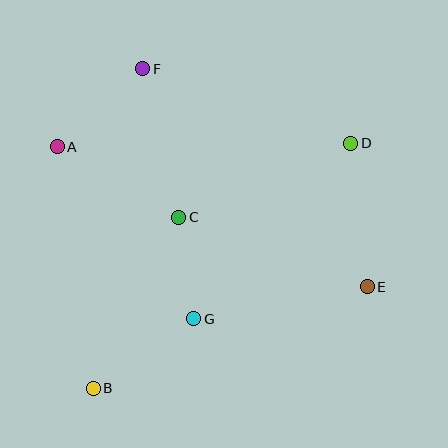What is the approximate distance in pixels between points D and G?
The distance between D and G is approximately 235 pixels.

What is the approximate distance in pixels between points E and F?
The distance between E and F is approximately 313 pixels.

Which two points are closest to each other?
Points C and G are closest to each other.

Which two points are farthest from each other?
Points B and D are farthest from each other.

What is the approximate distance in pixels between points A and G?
The distance between A and G is approximately 220 pixels.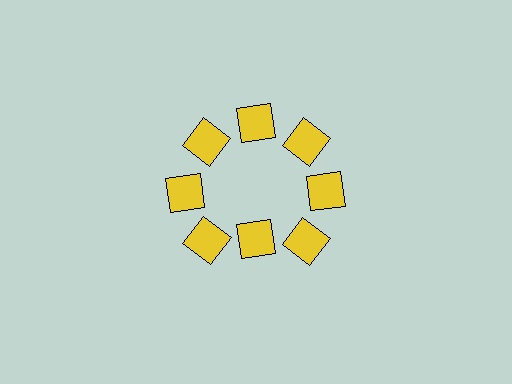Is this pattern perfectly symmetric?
No. The 8 yellow squares are arranged in a ring, but one element near the 6 o'clock position is pulled inward toward the center, breaking the 8-fold rotational symmetry.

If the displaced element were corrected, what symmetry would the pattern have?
It would have 8-fold rotational symmetry — the pattern would map onto itself every 45 degrees.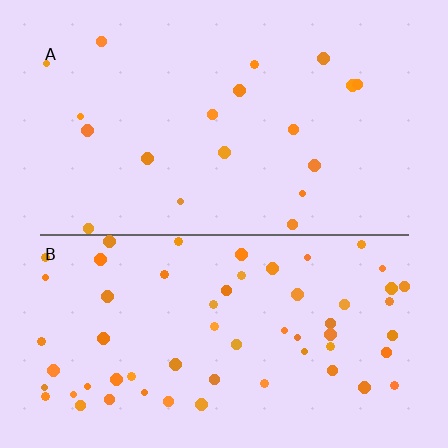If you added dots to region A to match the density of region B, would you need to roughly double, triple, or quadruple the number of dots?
Approximately triple.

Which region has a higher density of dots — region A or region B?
B (the bottom).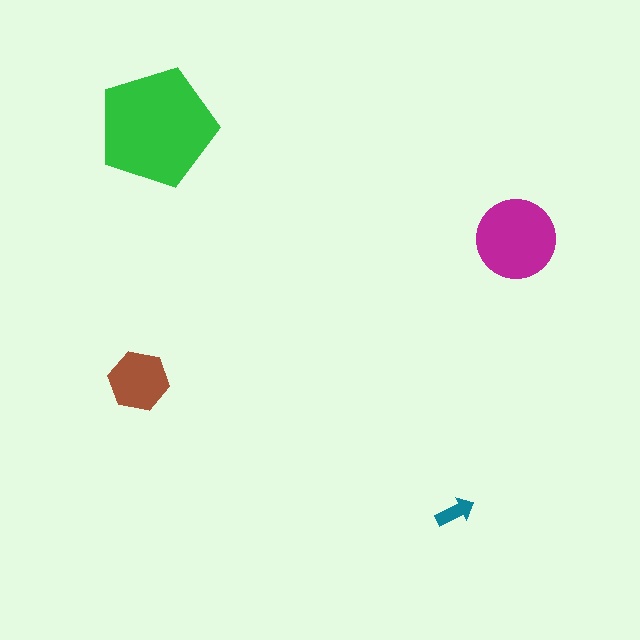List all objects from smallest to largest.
The teal arrow, the brown hexagon, the magenta circle, the green pentagon.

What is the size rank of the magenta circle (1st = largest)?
2nd.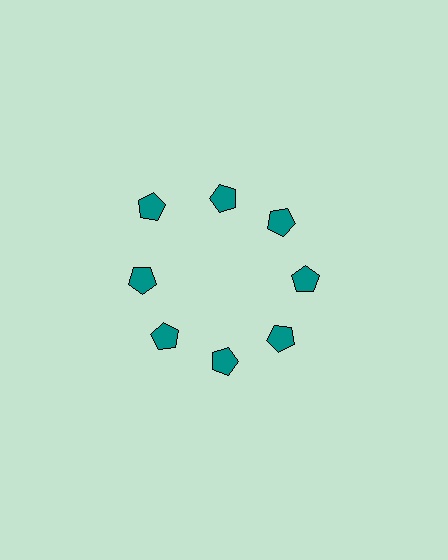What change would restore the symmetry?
The symmetry would be restored by moving it inward, back onto the ring so that all 8 pentagons sit at equal angles and equal distance from the center.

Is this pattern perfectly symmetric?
No. The 8 teal pentagons are arranged in a ring, but one element near the 10 o'clock position is pushed outward from the center, breaking the 8-fold rotational symmetry.